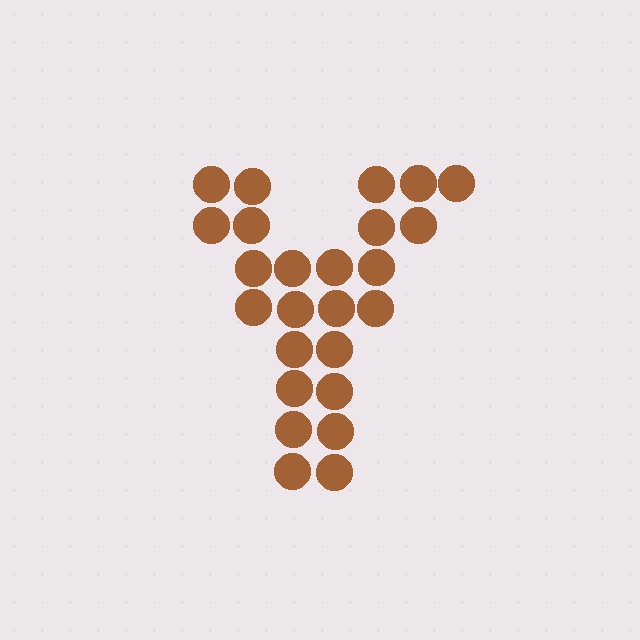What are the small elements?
The small elements are circles.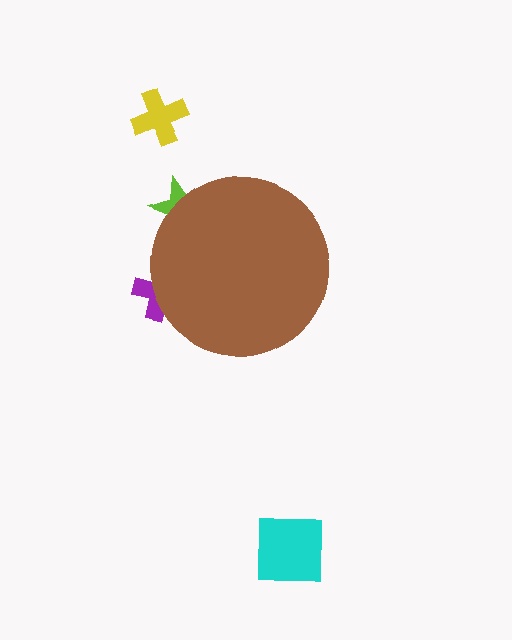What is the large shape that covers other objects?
A brown circle.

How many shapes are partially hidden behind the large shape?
2 shapes are partially hidden.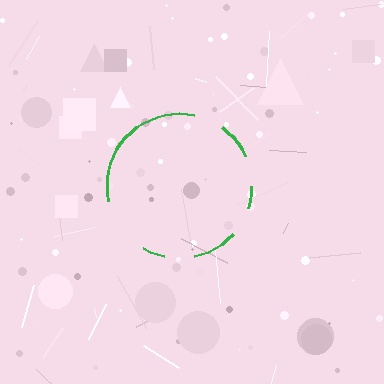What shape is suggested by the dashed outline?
The dashed outline suggests a circle.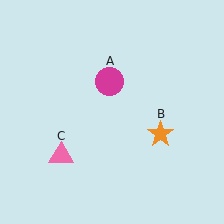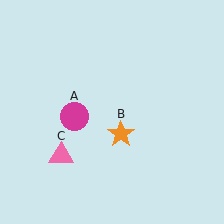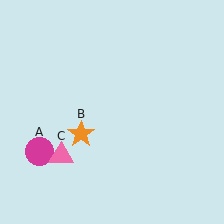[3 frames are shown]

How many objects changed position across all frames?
2 objects changed position: magenta circle (object A), orange star (object B).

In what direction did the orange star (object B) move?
The orange star (object B) moved left.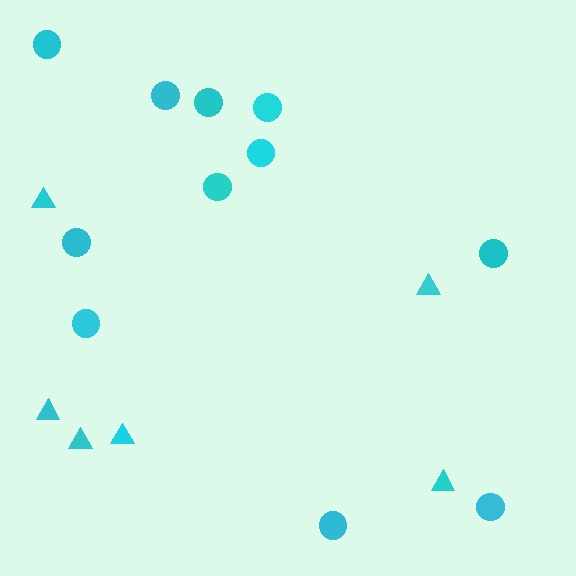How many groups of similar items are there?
There are 2 groups: one group of triangles (6) and one group of circles (11).